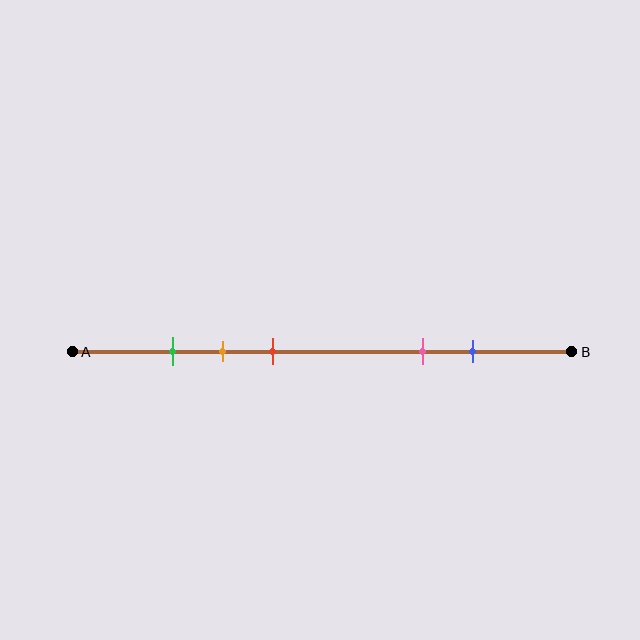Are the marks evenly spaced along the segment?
No, the marks are not evenly spaced.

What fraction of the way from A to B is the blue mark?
The blue mark is approximately 80% (0.8) of the way from A to B.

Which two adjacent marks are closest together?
The green and orange marks are the closest adjacent pair.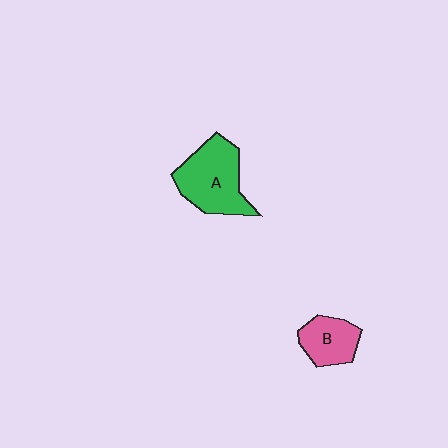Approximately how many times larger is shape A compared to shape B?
Approximately 1.7 times.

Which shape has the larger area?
Shape A (green).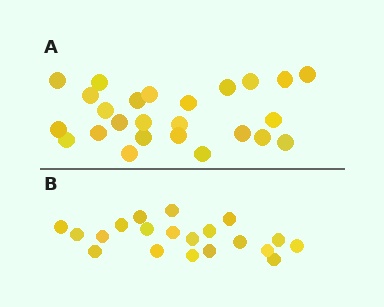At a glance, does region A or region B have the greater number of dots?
Region A (the top region) has more dots.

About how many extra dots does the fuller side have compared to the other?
Region A has about 5 more dots than region B.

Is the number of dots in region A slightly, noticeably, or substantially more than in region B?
Region A has noticeably more, but not dramatically so. The ratio is roughly 1.2 to 1.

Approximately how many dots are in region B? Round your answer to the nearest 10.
About 20 dots.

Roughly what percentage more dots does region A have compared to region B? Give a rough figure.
About 25% more.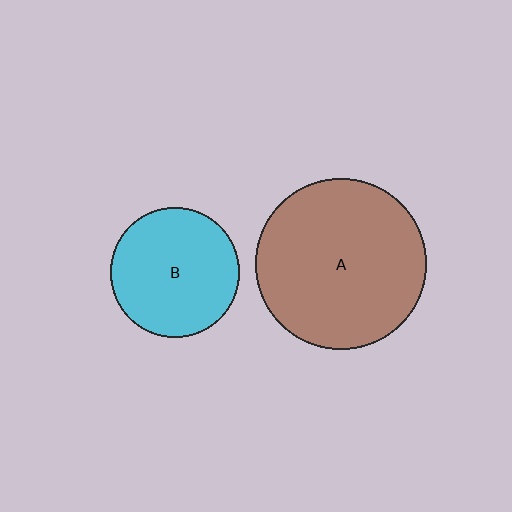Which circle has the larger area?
Circle A (brown).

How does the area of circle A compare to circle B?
Approximately 1.7 times.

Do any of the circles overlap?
No, none of the circles overlap.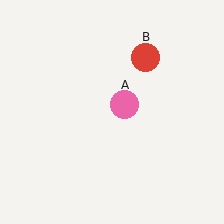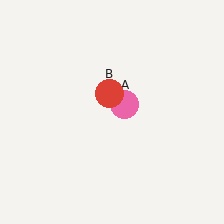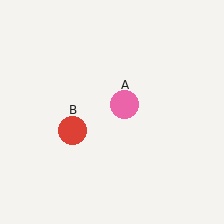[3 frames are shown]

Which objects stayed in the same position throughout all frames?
Pink circle (object A) remained stationary.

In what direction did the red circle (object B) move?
The red circle (object B) moved down and to the left.